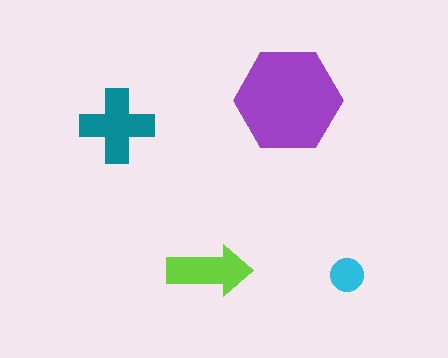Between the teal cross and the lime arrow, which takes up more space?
The teal cross.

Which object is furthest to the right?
The cyan circle is rightmost.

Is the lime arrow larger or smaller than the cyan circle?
Larger.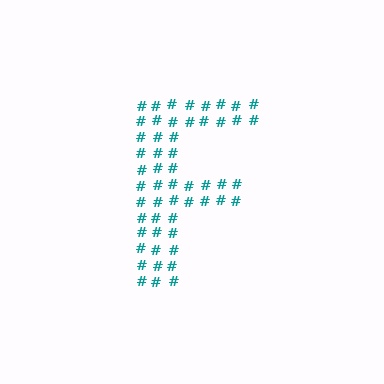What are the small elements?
The small elements are hash symbols.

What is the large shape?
The large shape is the letter F.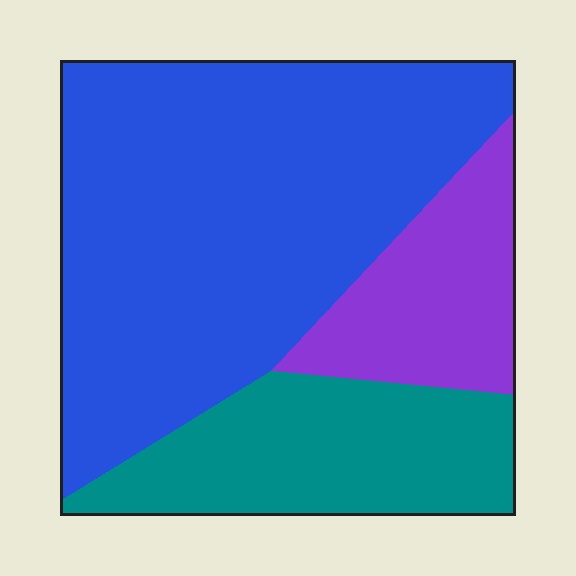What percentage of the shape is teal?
Teal covers 24% of the shape.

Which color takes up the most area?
Blue, at roughly 60%.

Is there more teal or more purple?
Teal.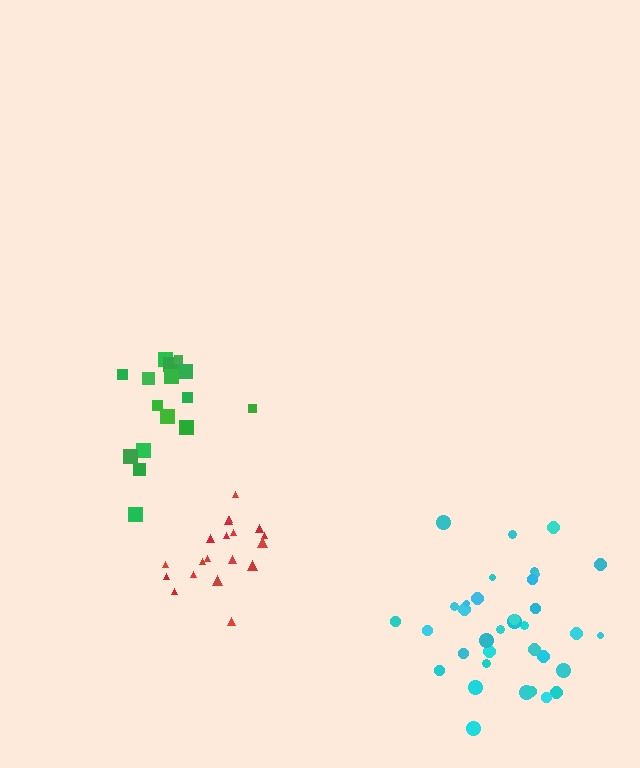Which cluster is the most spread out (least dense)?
Green.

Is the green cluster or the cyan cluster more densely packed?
Cyan.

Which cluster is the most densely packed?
Red.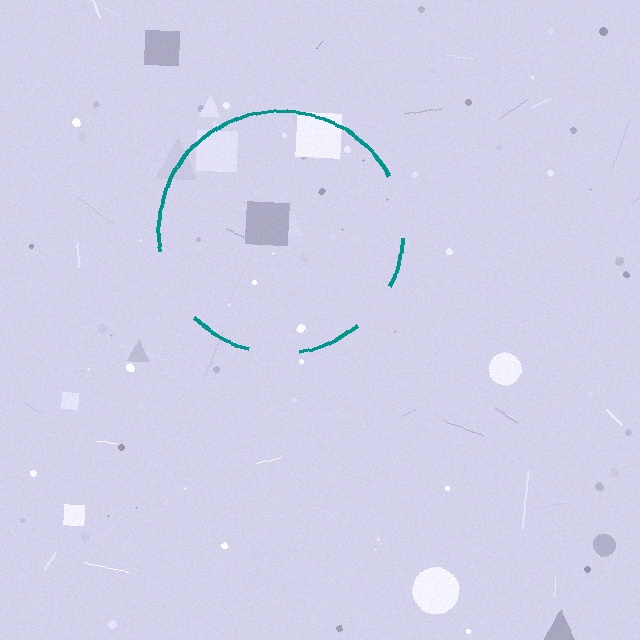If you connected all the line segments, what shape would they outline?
They would outline a circle.